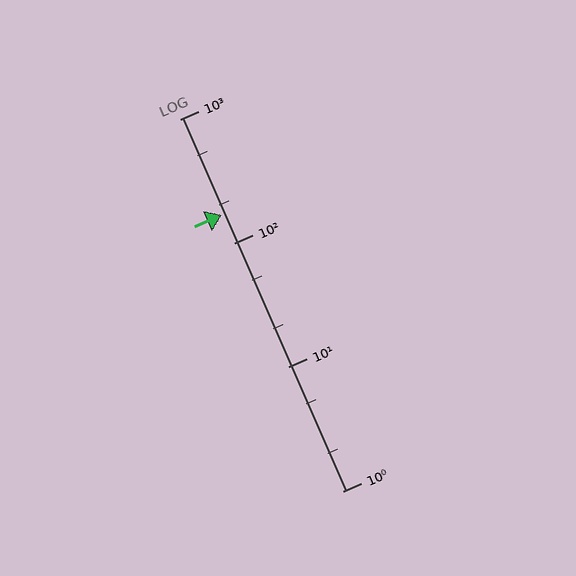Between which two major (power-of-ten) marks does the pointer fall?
The pointer is between 100 and 1000.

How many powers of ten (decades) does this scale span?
The scale spans 3 decades, from 1 to 1000.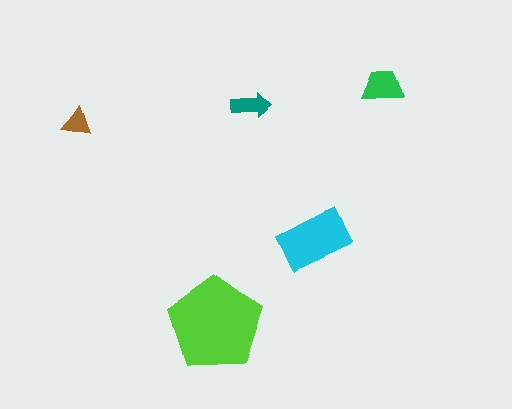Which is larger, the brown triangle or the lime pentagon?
The lime pentagon.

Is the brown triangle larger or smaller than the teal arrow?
Smaller.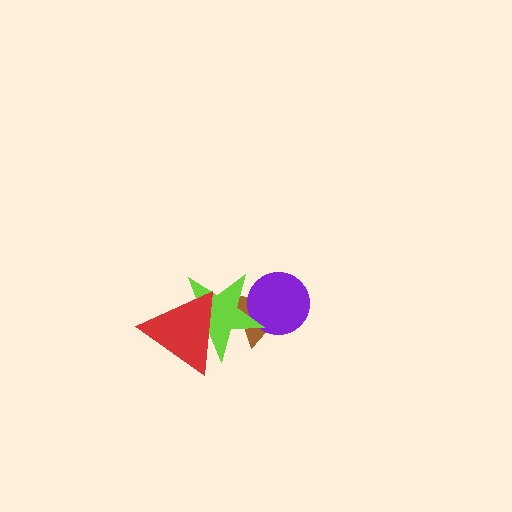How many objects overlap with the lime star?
3 objects overlap with the lime star.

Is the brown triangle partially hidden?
Yes, it is partially covered by another shape.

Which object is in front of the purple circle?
The lime star is in front of the purple circle.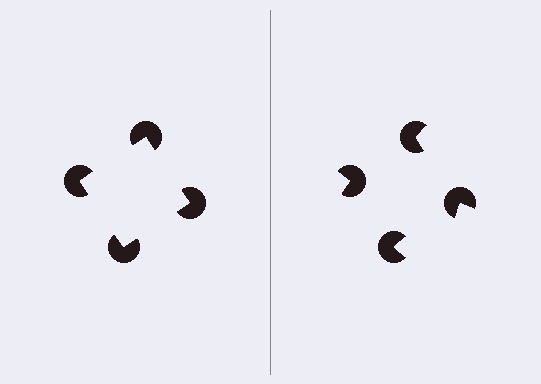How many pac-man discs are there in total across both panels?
8 — 4 on each side.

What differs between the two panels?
The pac-man discs are positioned identically on both sides; only the wedge orientations differ. On the left they align to a square; on the right they are misaligned.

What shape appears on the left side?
An illusory square.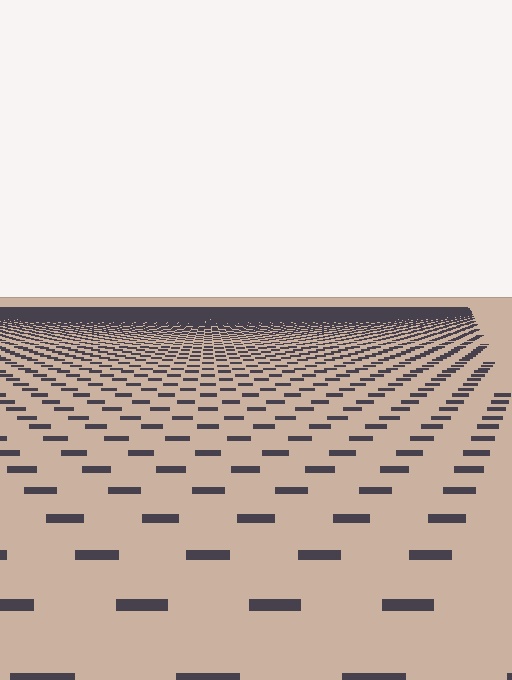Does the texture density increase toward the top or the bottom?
Density increases toward the top.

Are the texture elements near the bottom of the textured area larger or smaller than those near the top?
Larger. Near the bottom, elements are closer to the viewer and appear at a bigger on-screen size.